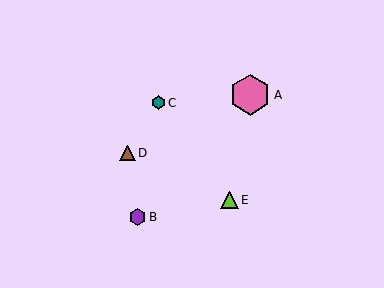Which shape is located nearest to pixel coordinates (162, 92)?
The teal hexagon (labeled C) at (158, 103) is nearest to that location.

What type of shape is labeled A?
Shape A is a pink hexagon.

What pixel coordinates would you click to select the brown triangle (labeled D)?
Click at (127, 153) to select the brown triangle D.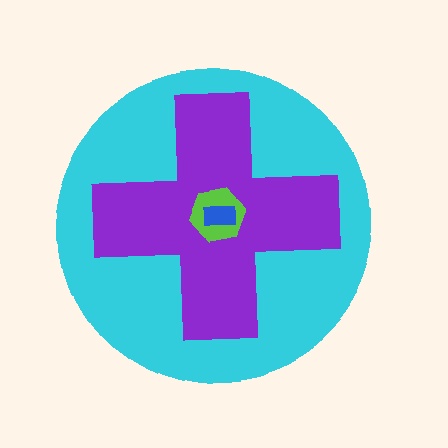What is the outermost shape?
The cyan circle.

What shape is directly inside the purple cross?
The lime hexagon.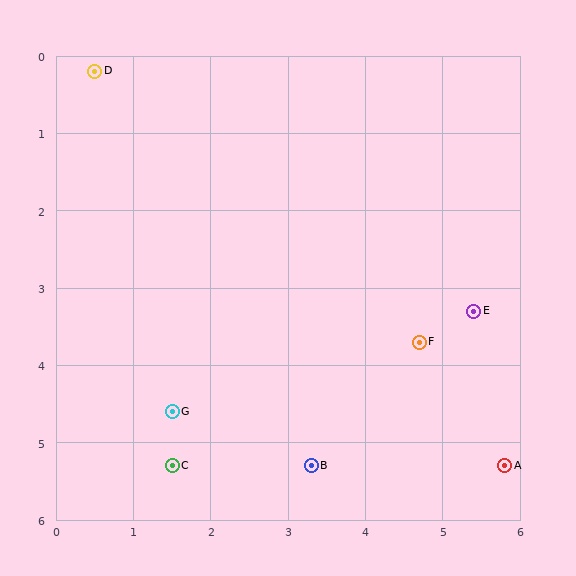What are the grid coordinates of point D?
Point D is at approximately (0.5, 0.2).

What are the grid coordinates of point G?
Point G is at approximately (1.5, 4.6).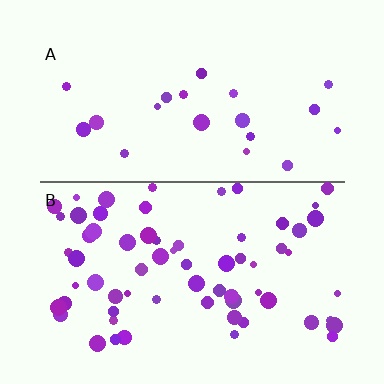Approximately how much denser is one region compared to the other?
Approximately 3.2× — region B over region A.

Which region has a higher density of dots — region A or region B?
B (the bottom).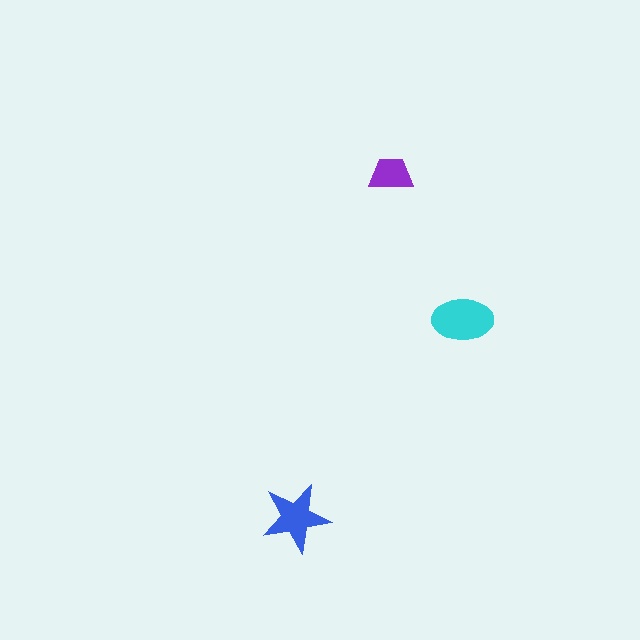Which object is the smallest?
The purple trapezoid.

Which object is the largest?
The cyan ellipse.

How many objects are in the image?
There are 3 objects in the image.